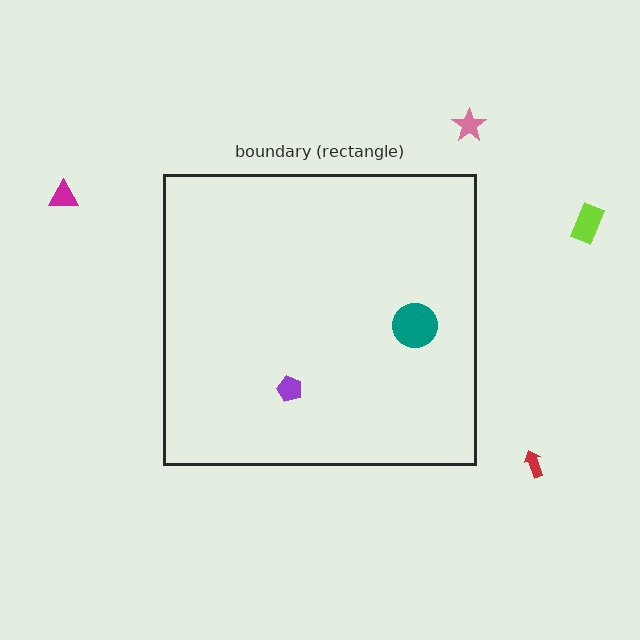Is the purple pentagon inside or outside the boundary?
Inside.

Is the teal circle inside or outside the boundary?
Inside.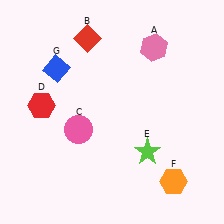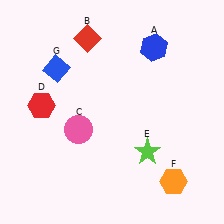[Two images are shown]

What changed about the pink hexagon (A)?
In Image 1, A is pink. In Image 2, it changed to blue.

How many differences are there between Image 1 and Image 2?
There is 1 difference between the two images.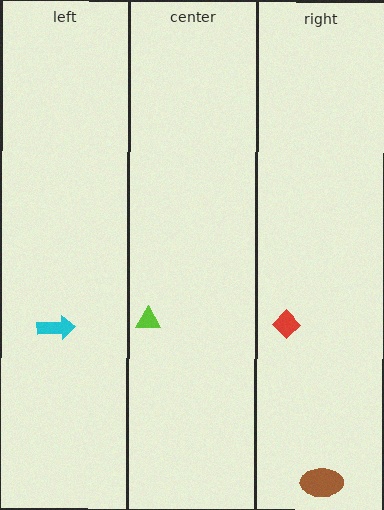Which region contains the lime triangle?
The center region.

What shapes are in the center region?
The lime triangle.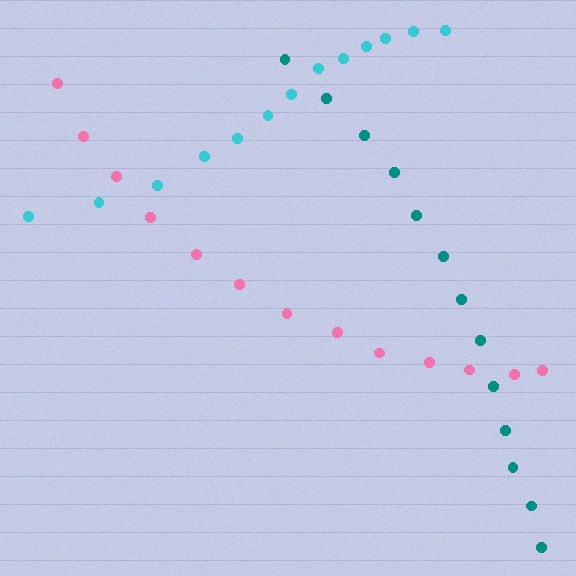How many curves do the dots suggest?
There are 3 distinct paths.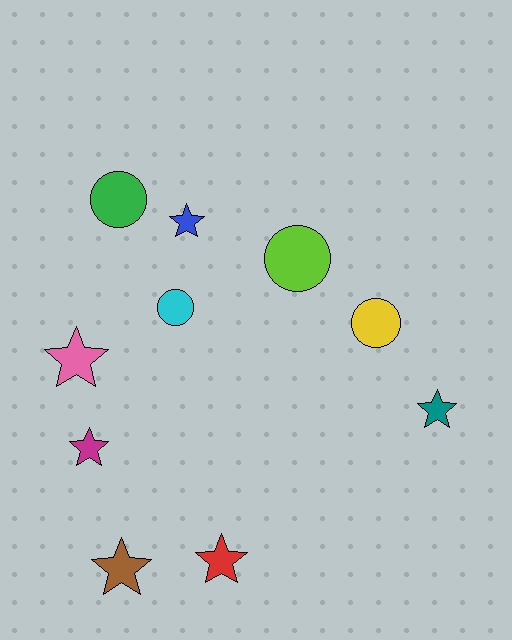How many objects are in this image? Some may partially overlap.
There are 10 objects.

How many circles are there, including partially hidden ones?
There are 4 circles.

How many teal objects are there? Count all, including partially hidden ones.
There is 1 teal object.